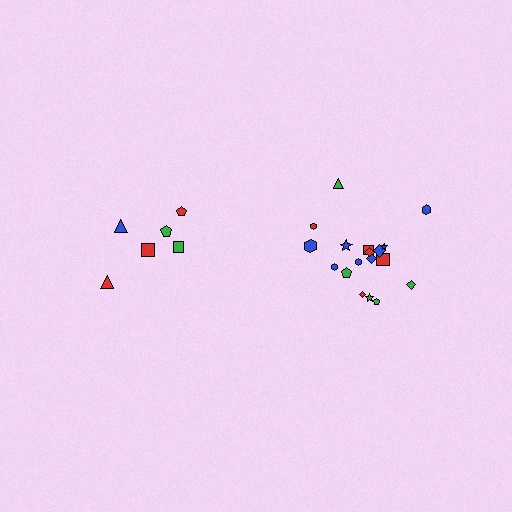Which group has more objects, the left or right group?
The right group.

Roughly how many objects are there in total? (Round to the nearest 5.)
Roughly 25 objects in total.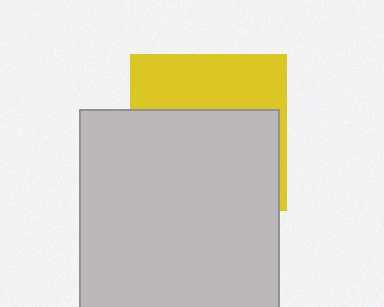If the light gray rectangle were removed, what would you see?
You would see the complete yellow square.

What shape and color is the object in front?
The object in front is a light gray rectangle.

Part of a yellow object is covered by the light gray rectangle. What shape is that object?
It is a square.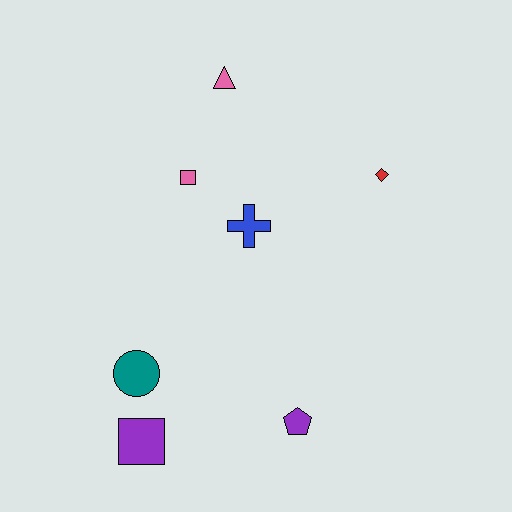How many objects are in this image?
There are 7 objects.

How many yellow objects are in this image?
There are no yellow objects.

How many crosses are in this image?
There is 1 cross.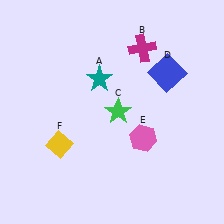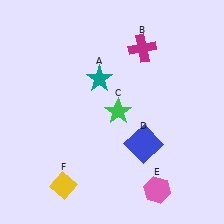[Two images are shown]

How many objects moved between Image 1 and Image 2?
3 objects moved between the two images.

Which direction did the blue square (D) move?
The blue square (D) moved down.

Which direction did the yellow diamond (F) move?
The yellow diamond (F) moved down.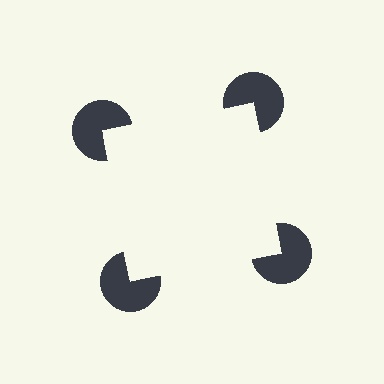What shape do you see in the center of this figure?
An illusory square — its edges are inferred from the aligned wedge cuts in the pac-man discs, not physically drawn.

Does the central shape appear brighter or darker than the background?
It typically appears slightly brighter than the background, even though no actual brightness change is drawn.